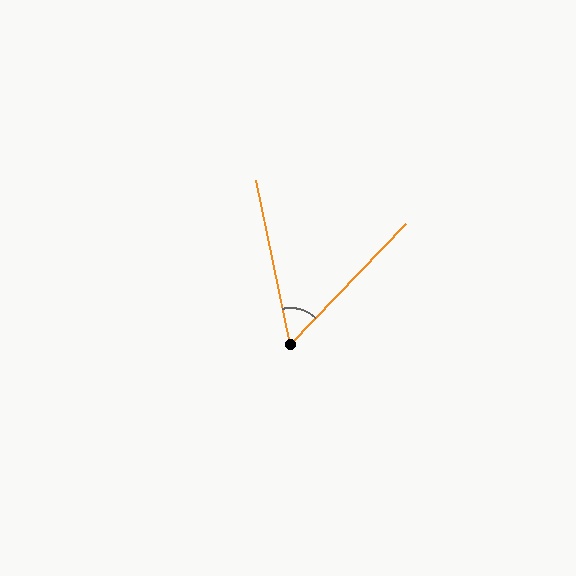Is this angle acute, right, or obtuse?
It is acute.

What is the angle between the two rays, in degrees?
Approximately 56 degrees.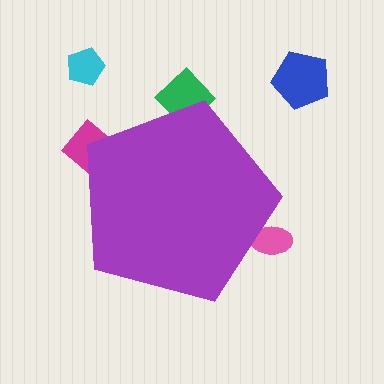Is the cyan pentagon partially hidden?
No, the cyan pentagon is fully visible.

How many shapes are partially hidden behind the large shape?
3 shapes are partially hidden.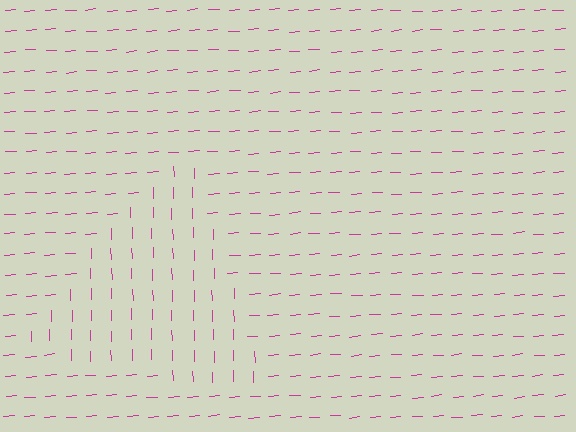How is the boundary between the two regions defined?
The boundary is defined purely by a change in line orientation (approximately 86 degrees difference). All lines are the same color and thickness.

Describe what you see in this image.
The image is filled with small magenta line segments. A triangle region in the image has lines oriented differently from the surrounding lines, creating a visible texture boundary.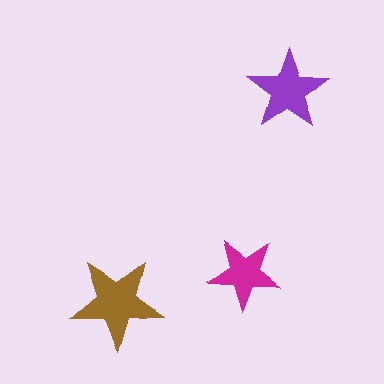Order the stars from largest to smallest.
the brown one, the purple one, the magenta one.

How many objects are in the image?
There are 3 objects in the image.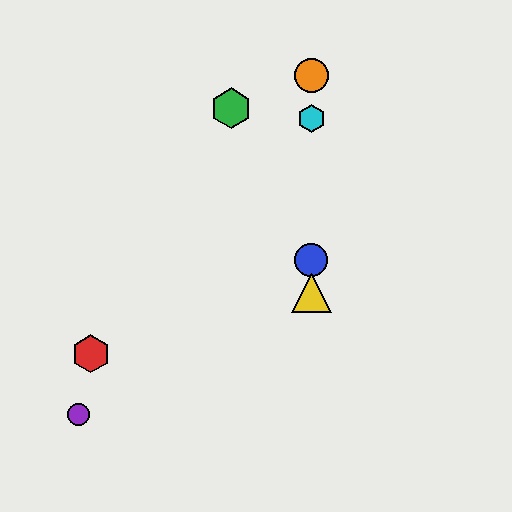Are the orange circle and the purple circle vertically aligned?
No, the orange circle is at x≈311 and the purple circle is at x≈78.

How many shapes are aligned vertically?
4 shapes (the blue circle, the yellow triangle, the orange circle, the cyan hexagon) are aligned vertically.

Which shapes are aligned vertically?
The blue circle, the yellow triangle, the orange circle, the cyan hexagon are aligned vertically.